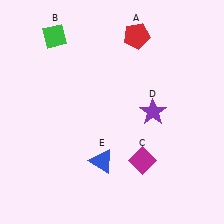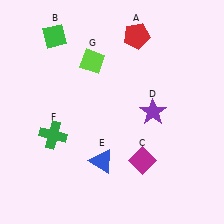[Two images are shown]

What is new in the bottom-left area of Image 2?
A green cross (F) was added in the bottom-left area of Image 2.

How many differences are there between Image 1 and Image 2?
There are 2 differences between the two images.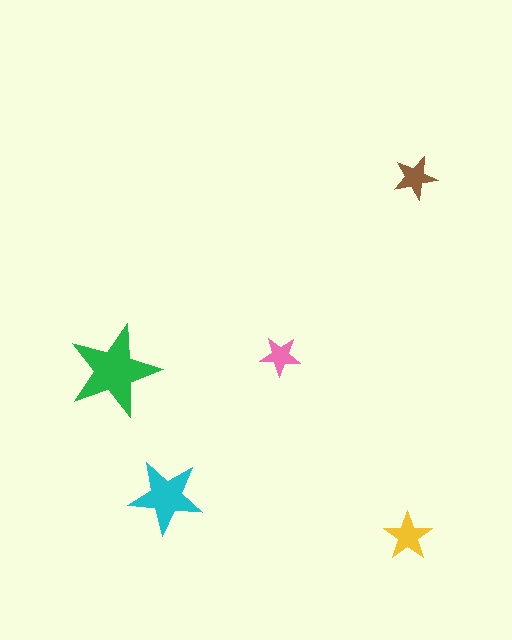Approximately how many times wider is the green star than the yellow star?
About 2 times wider.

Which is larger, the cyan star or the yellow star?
The cyan one.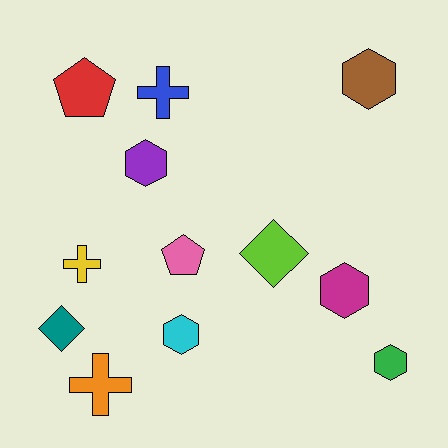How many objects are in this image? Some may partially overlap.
There are 12 objects.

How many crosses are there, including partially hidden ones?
There are 3 crosses.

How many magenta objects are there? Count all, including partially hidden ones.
There is 1 magenta object.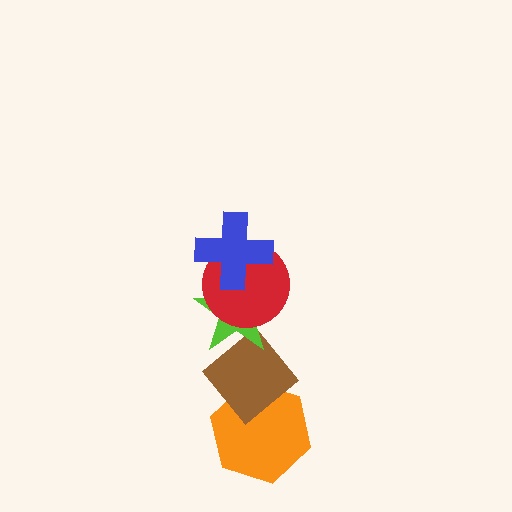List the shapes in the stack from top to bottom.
From top to bottom: the blue cross, the red circle, the lime star, the brown diamond, the orange hexagon.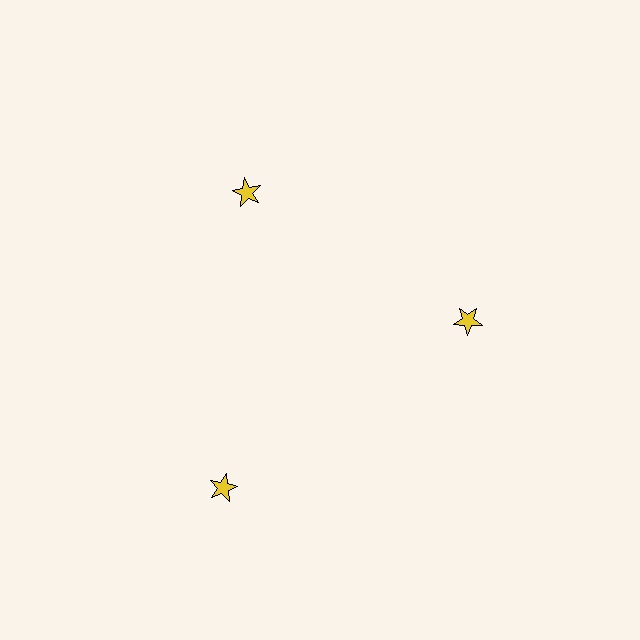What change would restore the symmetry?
The symmetry would be restored by moving it inward, back onto the ring so that all 3 stars sit at equal angles and equal distance from the center.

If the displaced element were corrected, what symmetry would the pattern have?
It would have 3-fold rotational symmetry — the pattern would map onto itself every 120 degrees.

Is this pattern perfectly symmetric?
No. The 3 yellow stars are arranged in a ring, but one element near the 7 o'clock position is pushed outward from the center, breaking the 3-fold rotational symmetry.